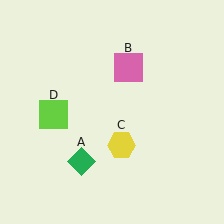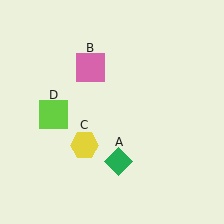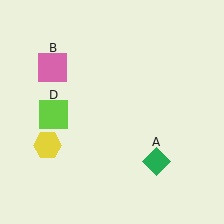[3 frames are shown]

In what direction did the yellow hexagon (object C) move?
The yellow hexagon (object C) moved left.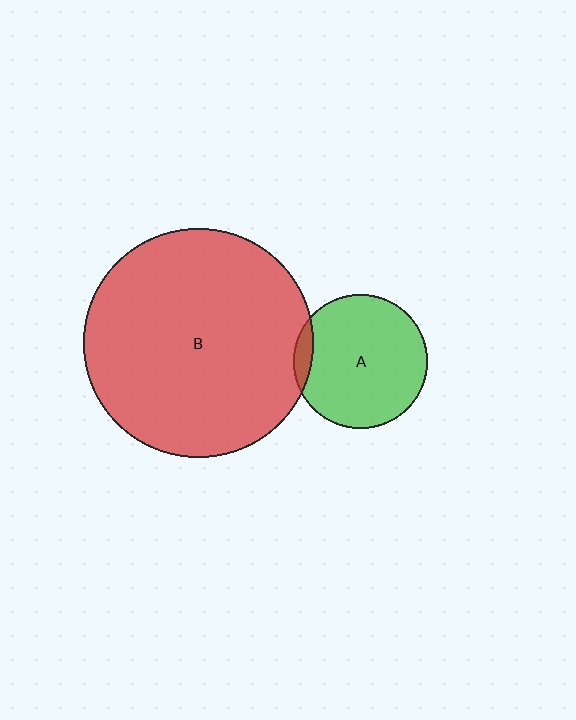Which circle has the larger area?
Circle B (red).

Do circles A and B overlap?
Yes.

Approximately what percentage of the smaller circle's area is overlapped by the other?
Approximately 5%.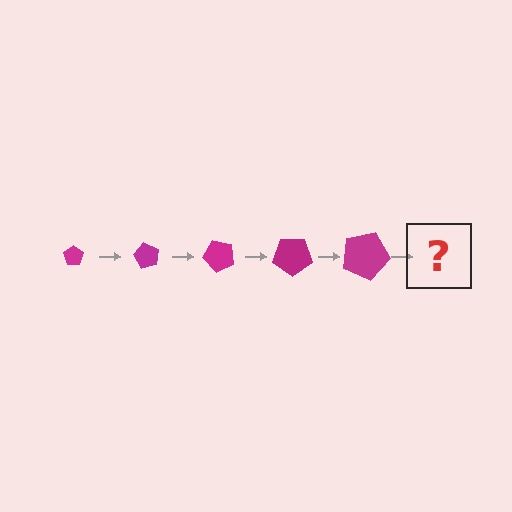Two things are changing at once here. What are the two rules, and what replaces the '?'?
The two rules are that the pentagon grows larger each step and it rotates 60 degrees each step. The '?' should be a pentagon, larger than the previous one and rotated 300 degrees from the start.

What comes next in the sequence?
The next element should be a pentagon, larger than the previous one and rotated 300 degrees from the start.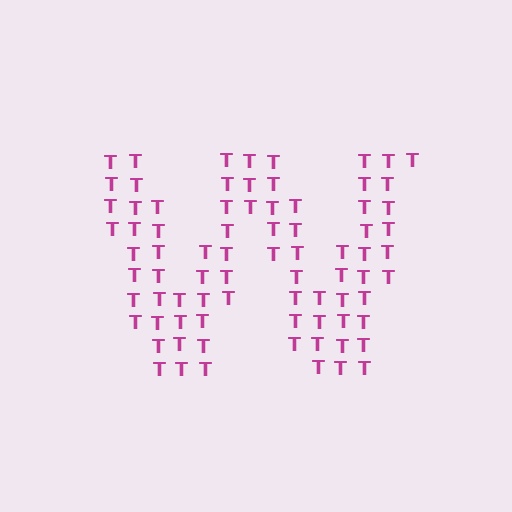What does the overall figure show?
The overall figure shows the letter W.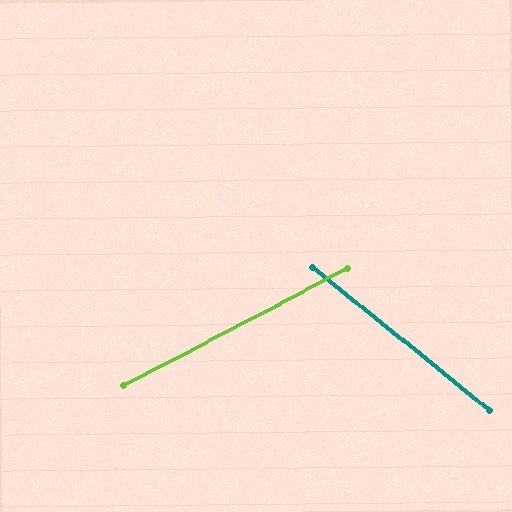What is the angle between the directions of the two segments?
Approximately 67 degrees.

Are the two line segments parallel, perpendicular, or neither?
Neither parallel nor perpendicular — they differ by about 67°.